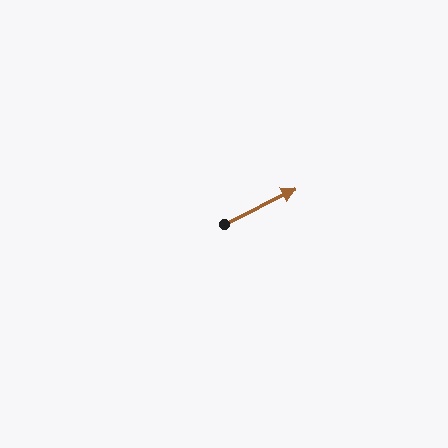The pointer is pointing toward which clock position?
Roughly 2 o'clock.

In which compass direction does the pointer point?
Northeast.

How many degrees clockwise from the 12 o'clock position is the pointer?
Approximately 63 degrees.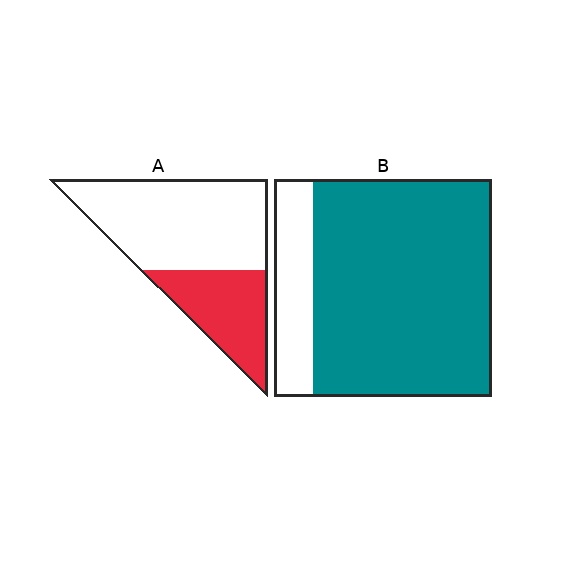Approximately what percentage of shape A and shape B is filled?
A is approximately 35% and B is approximately 80%.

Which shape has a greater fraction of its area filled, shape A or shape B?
Shape B.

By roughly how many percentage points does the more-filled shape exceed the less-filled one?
By roughly 50 percentage points (B over A).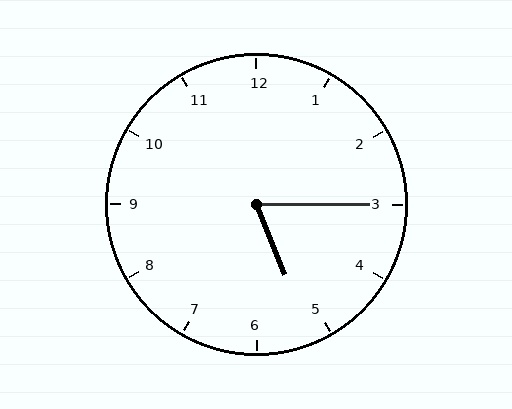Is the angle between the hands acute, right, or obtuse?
It is acute.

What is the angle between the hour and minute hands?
Approximately 68 degrees.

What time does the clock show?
5:15.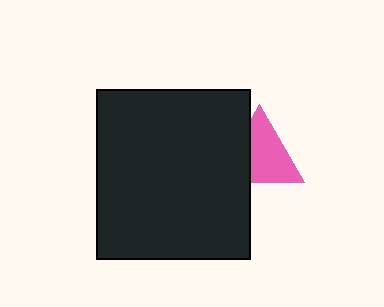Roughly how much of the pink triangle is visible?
Most of it is visible (roughly 66%).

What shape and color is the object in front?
The object in front is a black rectangle.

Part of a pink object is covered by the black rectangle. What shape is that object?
It is a triangle.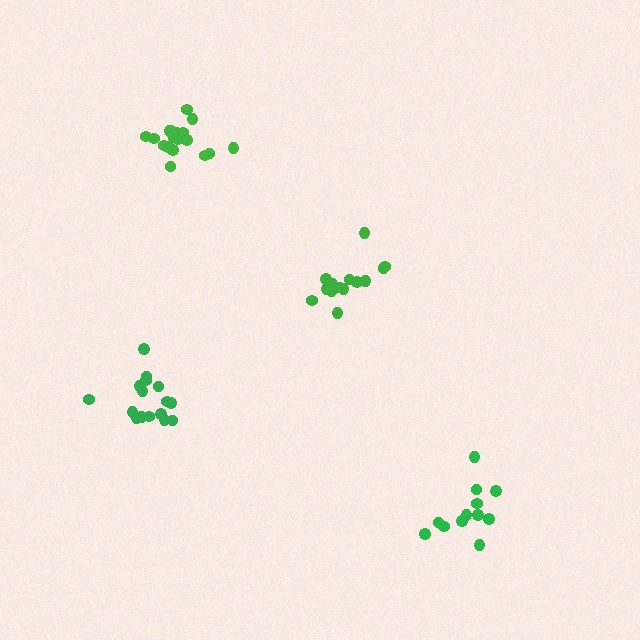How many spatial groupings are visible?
There are 4 spatial groupings.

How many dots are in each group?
Group 1: 14 dots, Group 2: 16 dots, Group 3: 12 dots, Group 4: 18 dots (60 total).